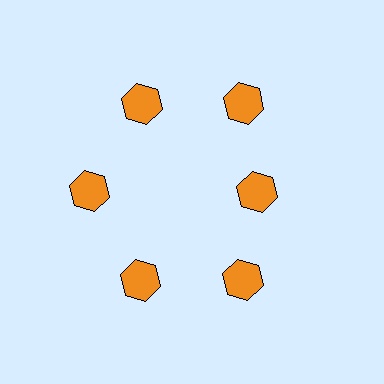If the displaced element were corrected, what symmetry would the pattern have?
It would have 6-fold rotational symmetry — the pattern would map onto itself every 60 degrees.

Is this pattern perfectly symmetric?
No. The 6 orange hexagons are arranged in a ring, but one element near the 3 o'clock position is pulled inward toward the center, breaking the 6-fold rotational symmetry.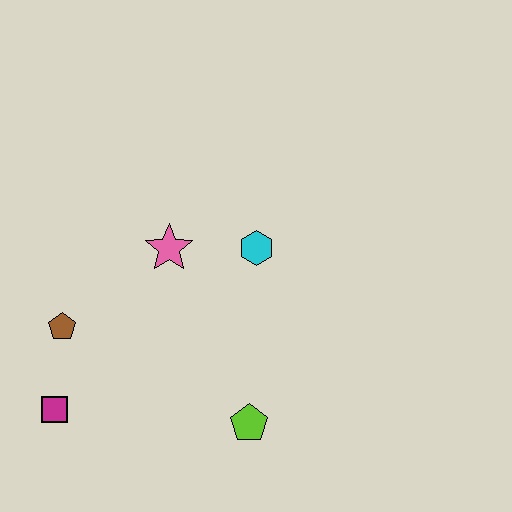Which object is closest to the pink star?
The cyan hexagon is closest to the pink star.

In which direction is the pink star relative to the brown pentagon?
The pink star is to the right of the brown pentagon.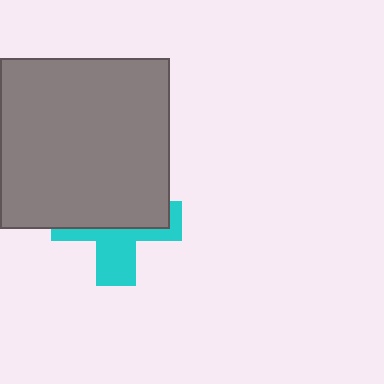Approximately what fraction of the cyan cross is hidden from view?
Roughly 58% of the cyan cross is hidden behind the gray square.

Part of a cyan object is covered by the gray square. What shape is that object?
It is a cross.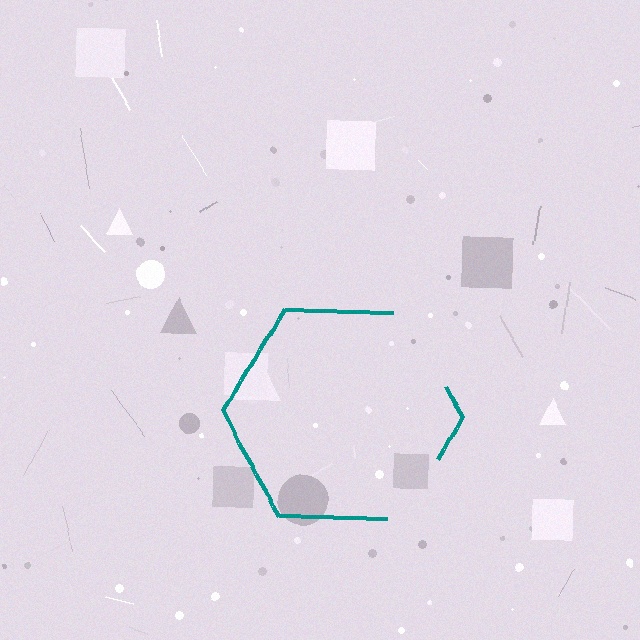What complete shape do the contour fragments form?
The contour fragments form a hexagon.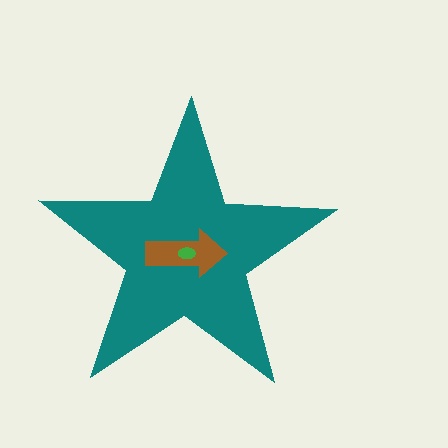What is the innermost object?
The green ellipse.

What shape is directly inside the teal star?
The brown arrow.